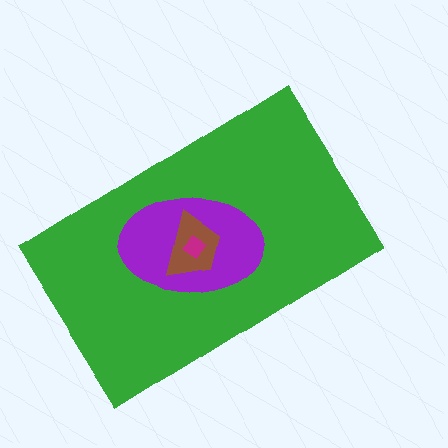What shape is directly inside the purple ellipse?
The brown trapezoid.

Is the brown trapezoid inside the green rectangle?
Yes.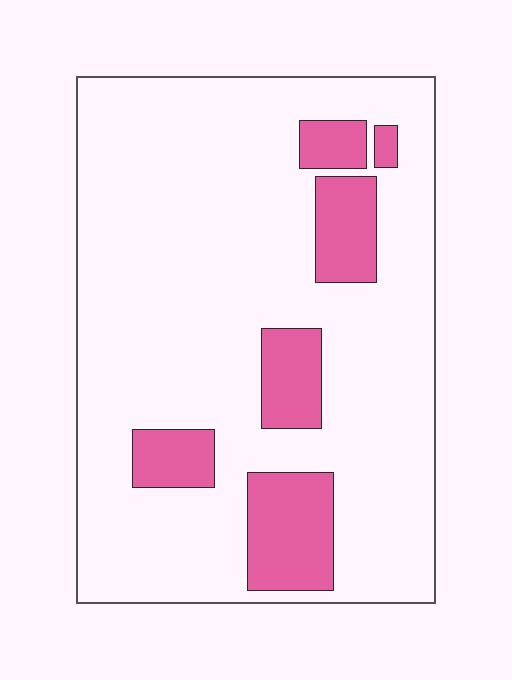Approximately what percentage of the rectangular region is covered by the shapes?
Approximately 15%.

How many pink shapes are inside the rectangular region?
6.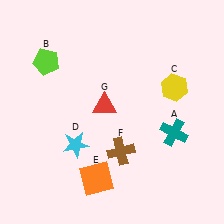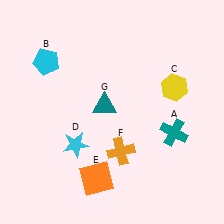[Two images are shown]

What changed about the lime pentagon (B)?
In Image 1, B is lime. In Image 2, it changed to cyan.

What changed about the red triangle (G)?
In Image 1, G is red. In Image 2, it changed to teal.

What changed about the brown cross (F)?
In Image 1, F is brown. In Image 2, it changed to orange.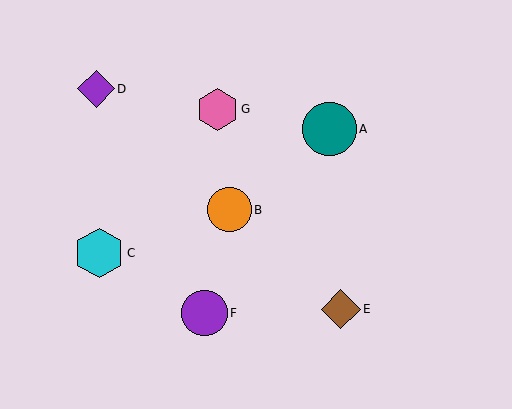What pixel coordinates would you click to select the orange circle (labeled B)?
Click at (229, 210) to select the orange circle B.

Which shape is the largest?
The teal circle (labeled A) is the largest.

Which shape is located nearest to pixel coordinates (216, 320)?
The purple circle (labeled F) at (205, 313) is nearest to that location.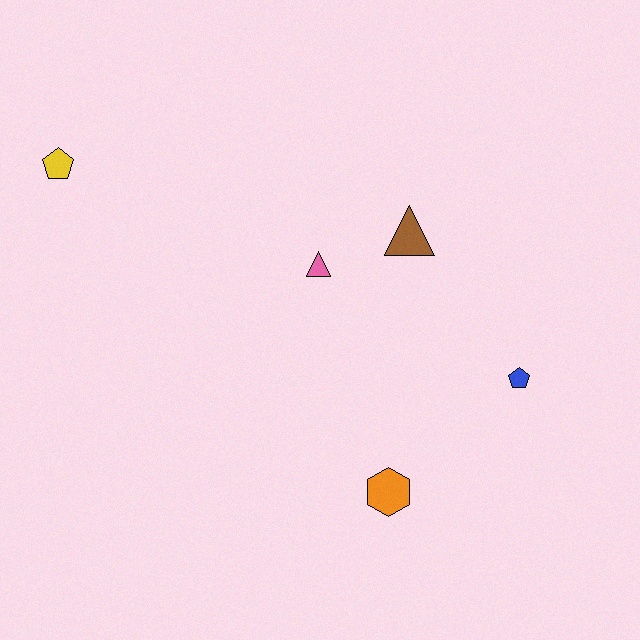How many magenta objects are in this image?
There are no magenta objects.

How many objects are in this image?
There are 5 objects.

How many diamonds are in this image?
There are no diamonds.